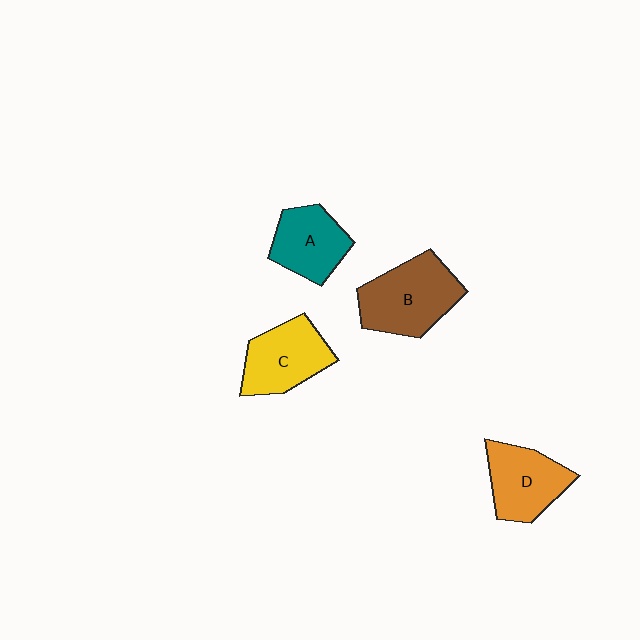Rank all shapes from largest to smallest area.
From largest to smallest: B (brown), C (yellow), D (orange), A (teal).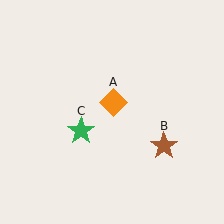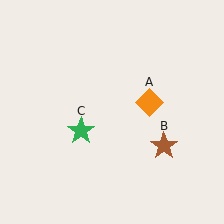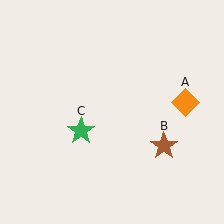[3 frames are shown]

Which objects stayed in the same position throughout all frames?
Brown star (object B) and green star (object C) remained stationary.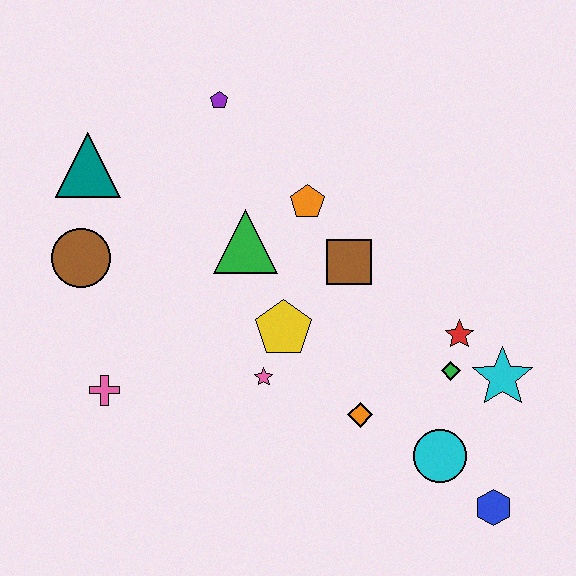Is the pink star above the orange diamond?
Yes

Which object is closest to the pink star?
The yellow pentagon is closest to the pink star.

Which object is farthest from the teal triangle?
The blue hexagon is farthest from the teal triangle.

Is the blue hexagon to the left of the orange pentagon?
No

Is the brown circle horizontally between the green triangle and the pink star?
No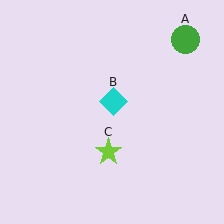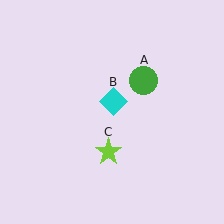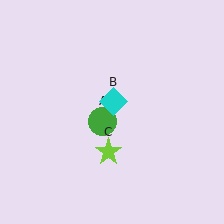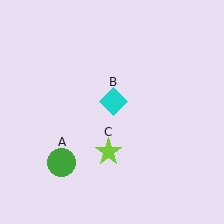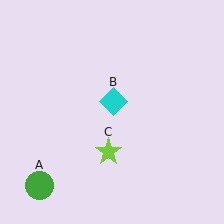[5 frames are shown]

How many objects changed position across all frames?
1 object changed position: green circle (object A).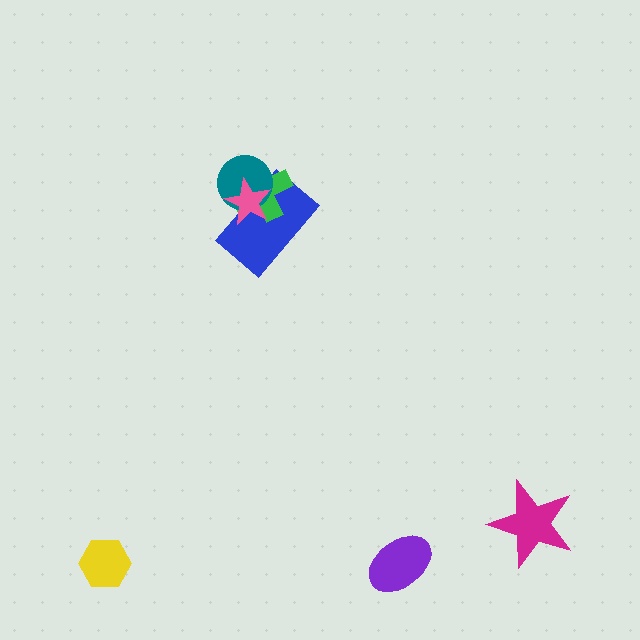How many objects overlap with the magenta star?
0 objects overlap with the magenta star.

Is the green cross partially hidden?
Yes, it is partially covered by another shape.